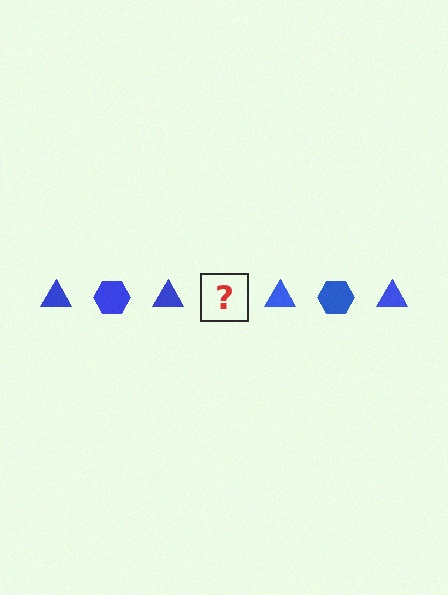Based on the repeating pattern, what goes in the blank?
The blank should be a blue hexagon.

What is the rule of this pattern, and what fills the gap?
The rule is that the pattern cycles through triangle, hexagon shapes in blue. The gap should be filled with a blue hexagon.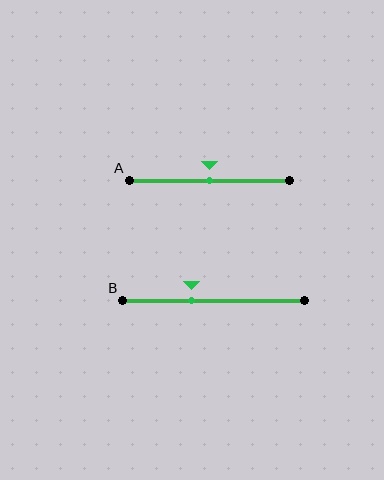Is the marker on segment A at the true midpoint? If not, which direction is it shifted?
Yes, the marker on segment A is at the true midpoint.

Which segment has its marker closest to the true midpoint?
Segment A has its marker closest to the true midpoint.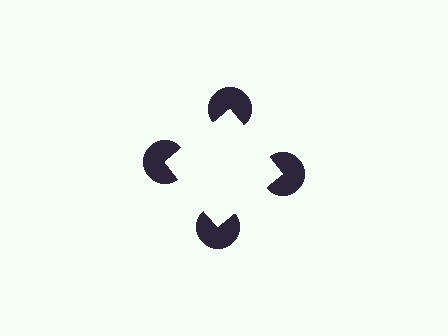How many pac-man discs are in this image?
There are 4 — one at each vertex of the illusory square.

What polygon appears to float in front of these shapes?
An illusory square — its edges are inferred from the aligned wedge cuts in the pac-man discs, not physically drawn.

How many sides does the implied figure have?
4 sides.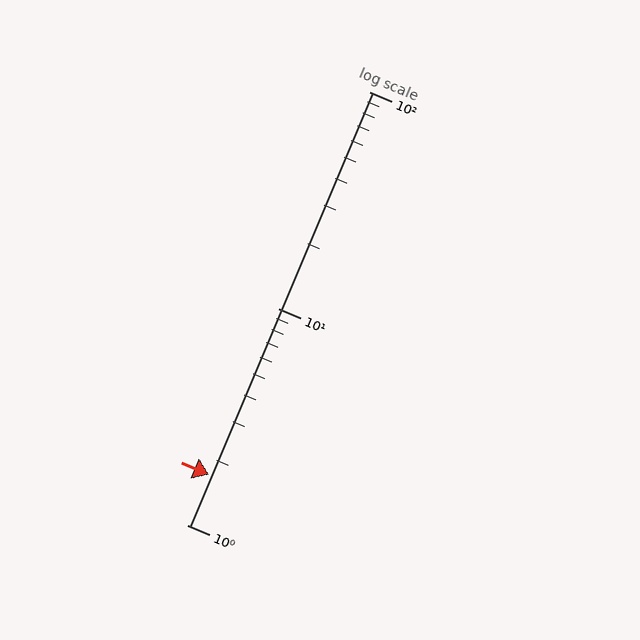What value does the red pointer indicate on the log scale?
The pointer indicates approximately 1.7.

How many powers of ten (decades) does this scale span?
The scale spans 2 decades, from 1 to 100.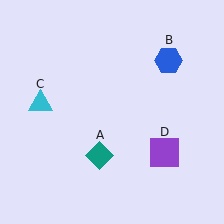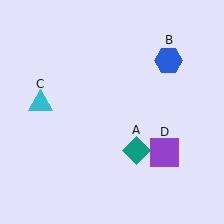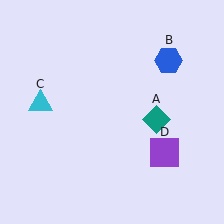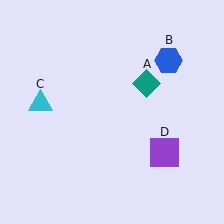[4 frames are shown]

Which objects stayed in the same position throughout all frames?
Blue hexagon (object B) and cyan triangle (object C) and purple square (object D) remained stationary.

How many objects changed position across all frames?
1 object changed position: teal diamond (object A).